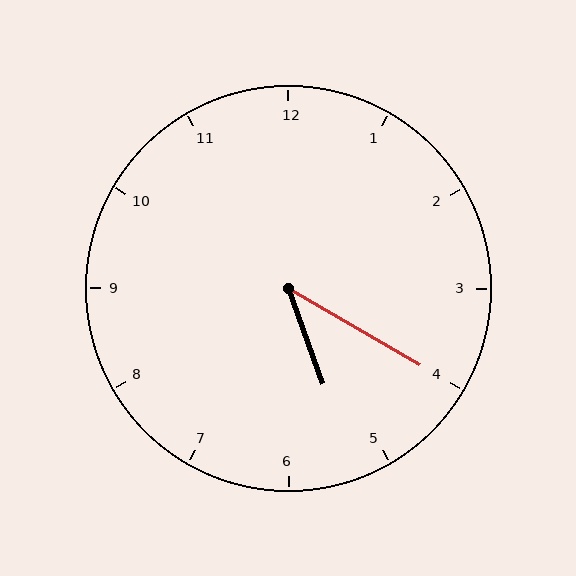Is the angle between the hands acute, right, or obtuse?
It is acute.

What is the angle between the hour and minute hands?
Approximately 40 degrees.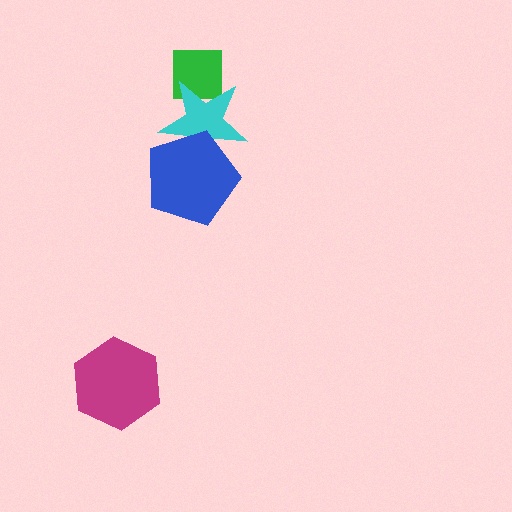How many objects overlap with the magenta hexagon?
0 objects overlap with the magenta hexagon.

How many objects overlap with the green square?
1 object overlaps with the green square.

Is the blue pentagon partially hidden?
No, no other shape covers it.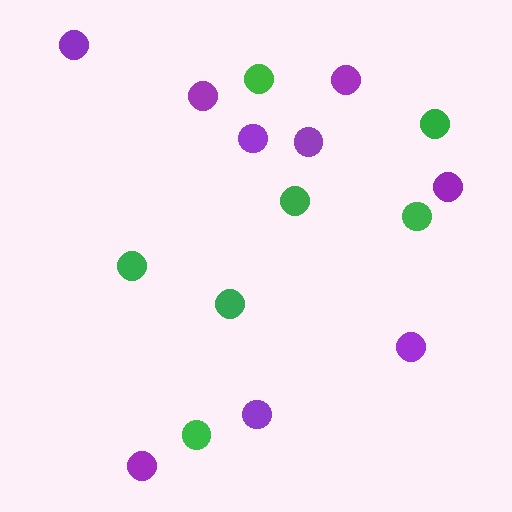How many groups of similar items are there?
There are 2 groups: one group of purple circles (9) and one group of green circles (7).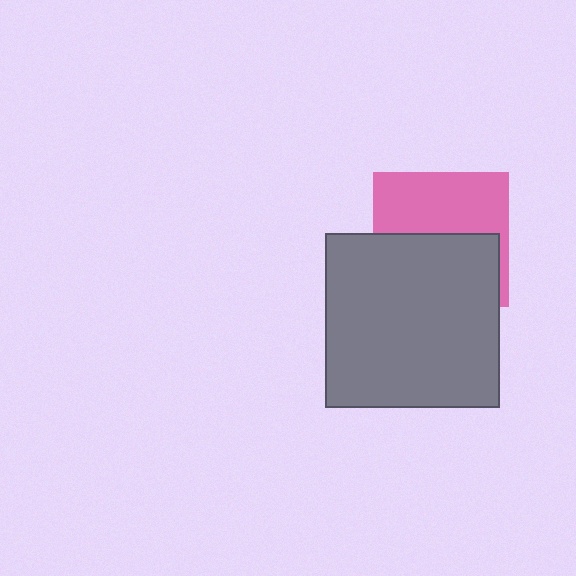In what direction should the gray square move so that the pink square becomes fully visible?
The gray square should move down. That is the shortest direction to clear the overlap and leave the pink square fully visible.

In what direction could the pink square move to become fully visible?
The pink square could move up. That would shift it out from behind the gray square entirely.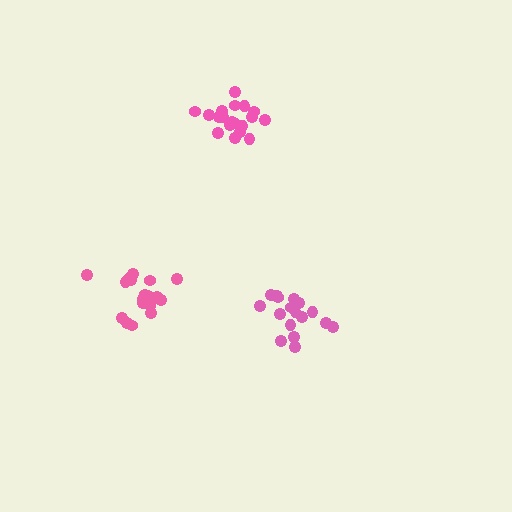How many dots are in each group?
Group 1: 20 dots, Group 2: 17 dots, Group 3: 20 dots (57 total).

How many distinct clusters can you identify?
There are 3 distinct clusters.